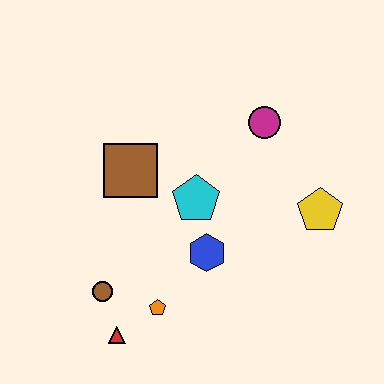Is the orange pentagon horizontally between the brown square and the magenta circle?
Yes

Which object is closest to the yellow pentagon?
The magenta circle is closest to the yellow pentagon.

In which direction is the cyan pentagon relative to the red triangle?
The cyan pentagon is above the red triangle.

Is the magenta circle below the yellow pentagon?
No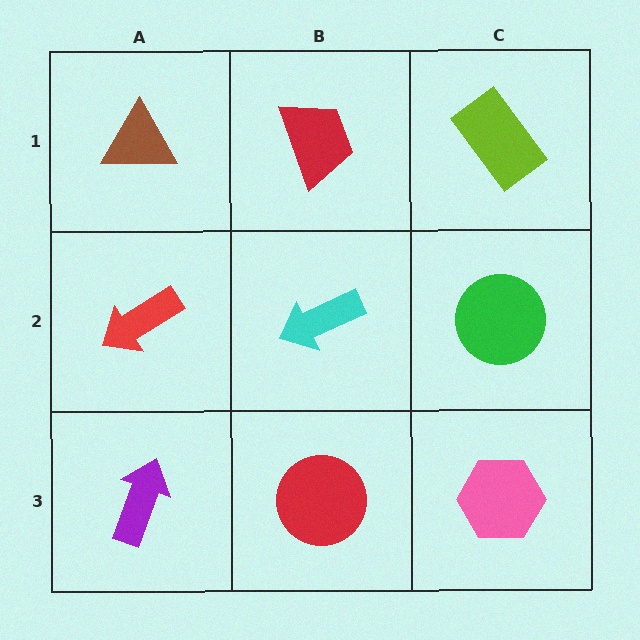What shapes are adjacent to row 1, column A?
A red arrow (row 2, column A), a red trapezoid (row 1, column B).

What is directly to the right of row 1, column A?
A red trapezoid.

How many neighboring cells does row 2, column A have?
3.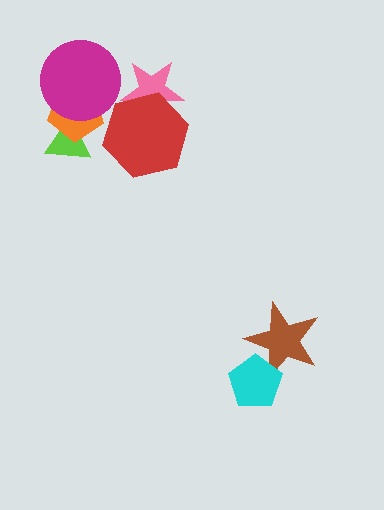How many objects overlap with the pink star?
1 object overlaps with the pink star.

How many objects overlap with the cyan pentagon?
1 object overlaps with the cyan pentagon.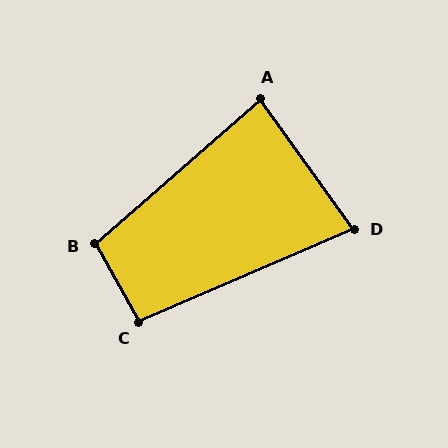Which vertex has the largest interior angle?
B, at approximately 102 degrees.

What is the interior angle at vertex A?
Approximately 84 degrees (acute).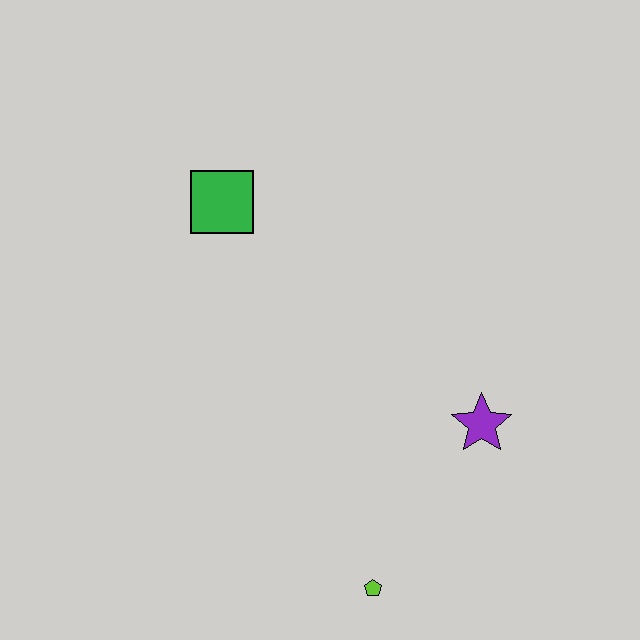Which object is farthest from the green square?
The lime pentagon is farthest from the green square.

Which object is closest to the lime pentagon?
The purple star is closest to the lime pentagon.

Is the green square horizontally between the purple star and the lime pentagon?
No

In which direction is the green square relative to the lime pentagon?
The green square is above the lime pentagon.